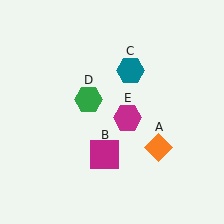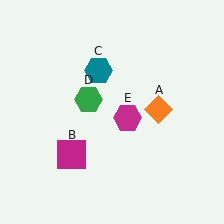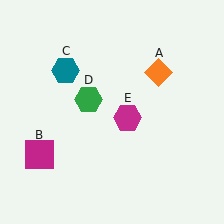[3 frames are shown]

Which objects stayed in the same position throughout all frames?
Green hexagon (object D) and magenta hexagon (object E) remained stationary.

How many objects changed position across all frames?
3 objects changed position: orange diamond (object A), magenta square (object B), teal hexagon (object C).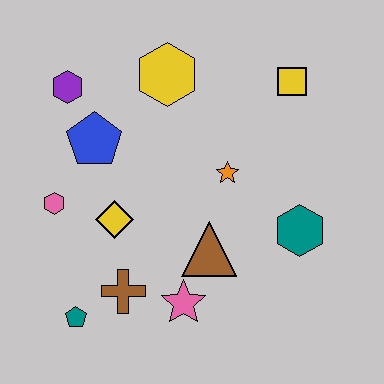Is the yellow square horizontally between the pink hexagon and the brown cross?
No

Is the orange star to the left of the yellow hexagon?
No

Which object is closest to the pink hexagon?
The yellow diamond is closest to the pink hexagon.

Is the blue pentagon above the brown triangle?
Yes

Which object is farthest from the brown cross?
The yellow square is farthest from the brown cross.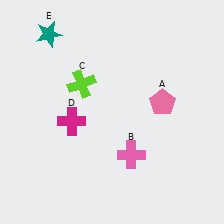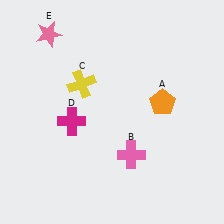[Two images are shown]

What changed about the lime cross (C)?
In Image 1, C is lime. In Image 2, it changed to yellow.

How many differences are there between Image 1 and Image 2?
There are 3 differences between the two images.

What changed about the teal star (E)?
In Image 1, E is teal. In Image 2, it changed to pink.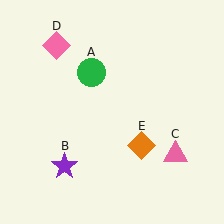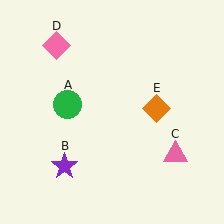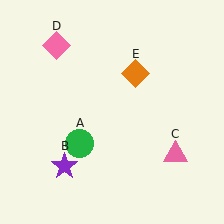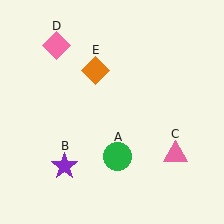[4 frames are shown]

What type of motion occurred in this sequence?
The green circle (object A), orange diamond (object E) rotated counterclockwise around the center of the scene.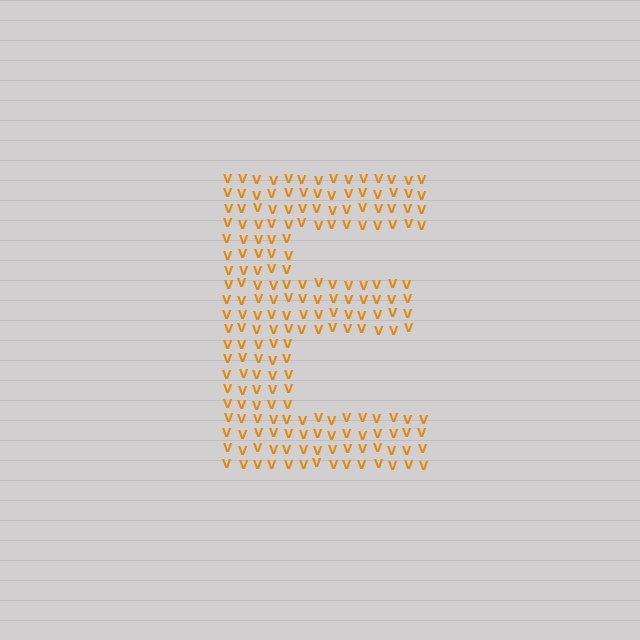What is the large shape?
The large shape is the letter E.